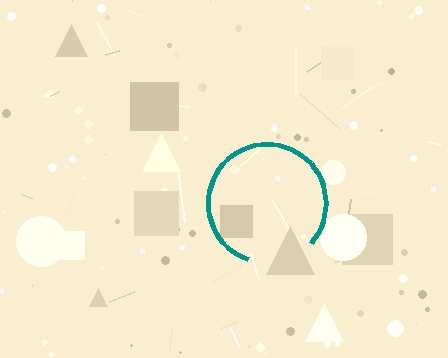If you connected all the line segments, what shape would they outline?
They would outline a circle.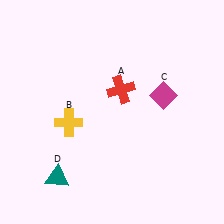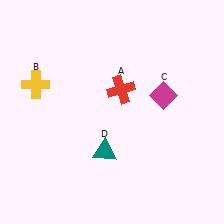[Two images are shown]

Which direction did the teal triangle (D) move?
The teal triangle (D) moved right.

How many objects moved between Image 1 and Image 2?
2 objects moved between the two images.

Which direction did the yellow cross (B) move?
The yellow cross (B) moved up.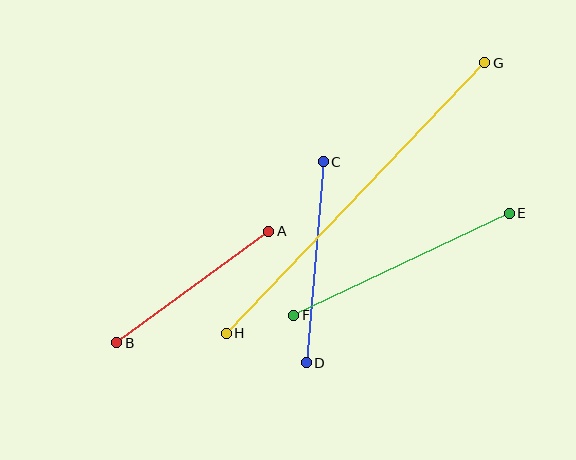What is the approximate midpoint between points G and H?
The midpoint is at approximately (355, 198) pixels.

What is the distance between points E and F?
The distance is approximately 238 pixels.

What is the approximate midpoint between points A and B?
The midpoint is at approximately (193, 287) pixels.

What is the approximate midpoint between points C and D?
The midpoint is at approximately (315, 262) pixels.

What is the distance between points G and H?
The distance is approximately 374 pixels.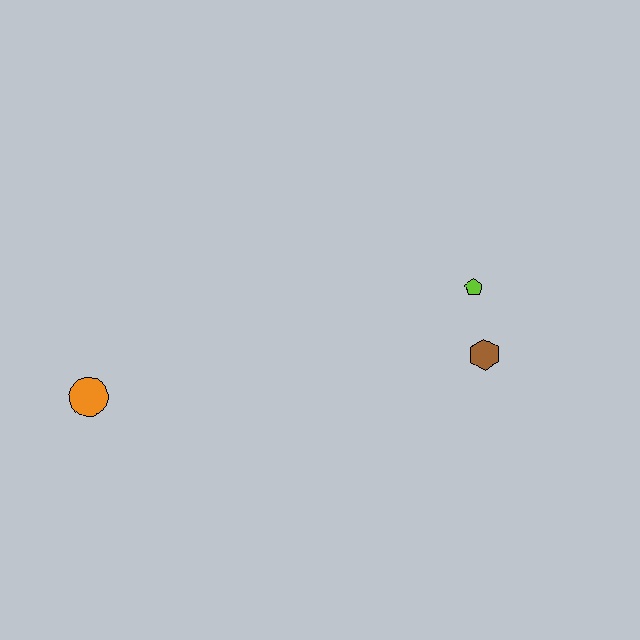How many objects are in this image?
There are 3 objects.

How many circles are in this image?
There is 1 circle.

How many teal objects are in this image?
There are no teal objects.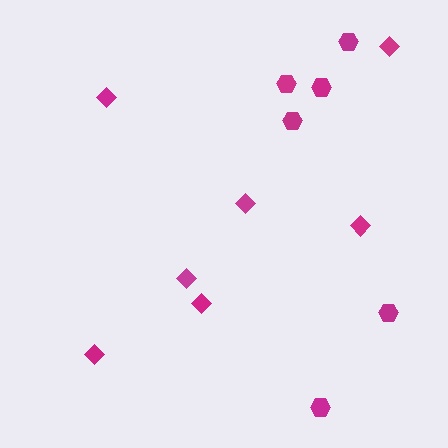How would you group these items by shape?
There are 2 groups: one group of hexagons (6) and one group of diamonds (7).